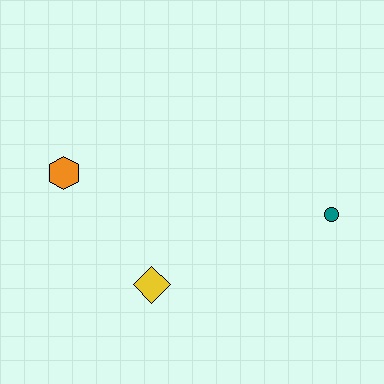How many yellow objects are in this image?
There is 1 yellow object.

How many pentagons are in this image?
There are no pentagons.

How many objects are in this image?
There are 3 objects.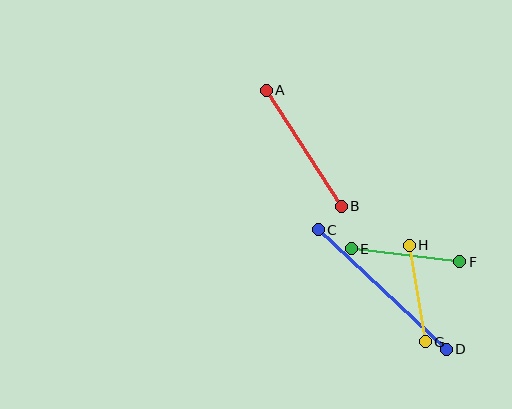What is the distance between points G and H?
The distance is approximately 98 pixels.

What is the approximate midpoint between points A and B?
The midpoint is at approximately (304, 148) pixels.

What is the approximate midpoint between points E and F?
The midpoint is at approximately (405, 255) pixels.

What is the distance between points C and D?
The distance is approximately 175 pixels.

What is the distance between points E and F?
The distance is approximately 110 pixels.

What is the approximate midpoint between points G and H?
The midpoint is at approximately (417, 293) pixels.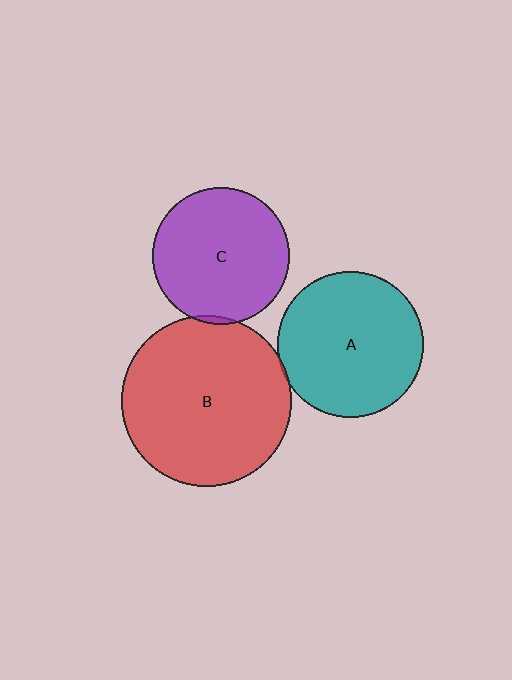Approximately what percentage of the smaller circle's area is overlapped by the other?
Approximately 5%.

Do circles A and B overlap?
Yes.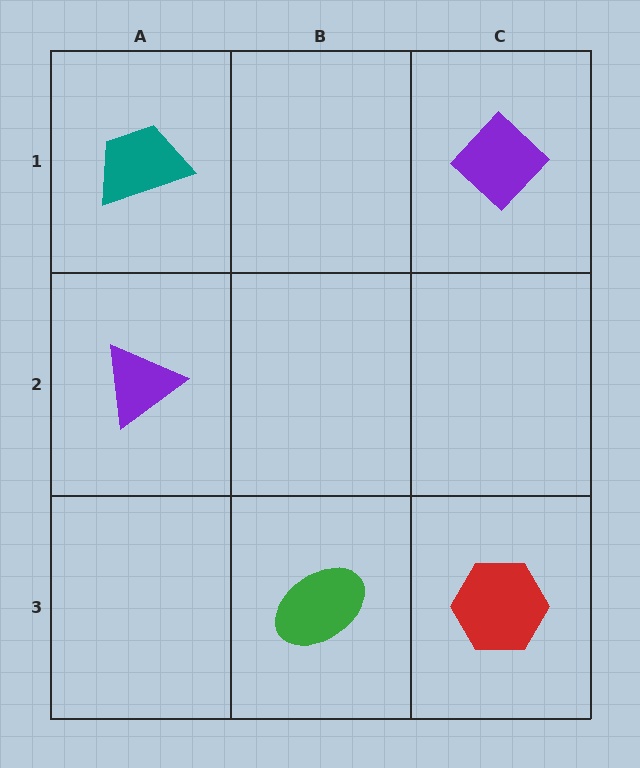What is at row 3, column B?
A green ellipse.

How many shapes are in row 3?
2 shapes.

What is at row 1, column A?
A teal trapezoid.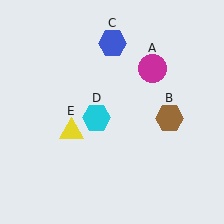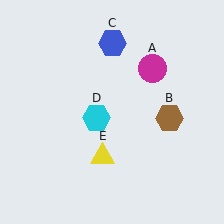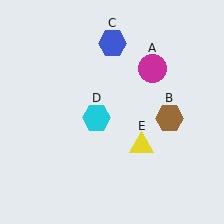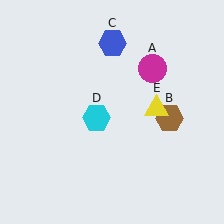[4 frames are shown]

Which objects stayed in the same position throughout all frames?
Magenta circle (object A) and brown hexagon (object B) and blue hexagon (object C) and cyan hexagon (object D) remained stationary.